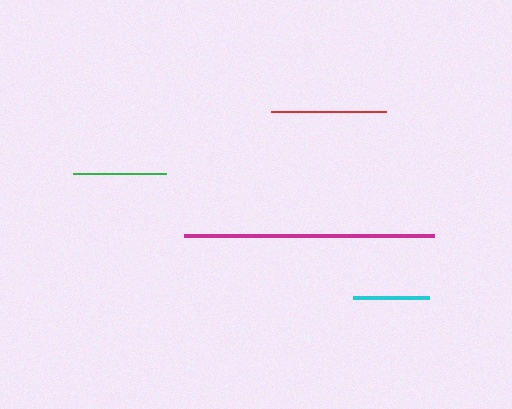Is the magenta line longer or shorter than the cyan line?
The magenta line is longer than the cyan line.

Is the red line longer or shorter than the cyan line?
The red line is longer than the cyan line.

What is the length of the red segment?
The red segment is approximately 116 pixels long.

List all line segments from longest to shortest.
From longest to shortest: magenta, red, green, cyan.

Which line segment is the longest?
The magenta line is the longest at approximately 250 pixels.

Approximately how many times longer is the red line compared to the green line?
The red line is approximately 1.2 times the length of the green line.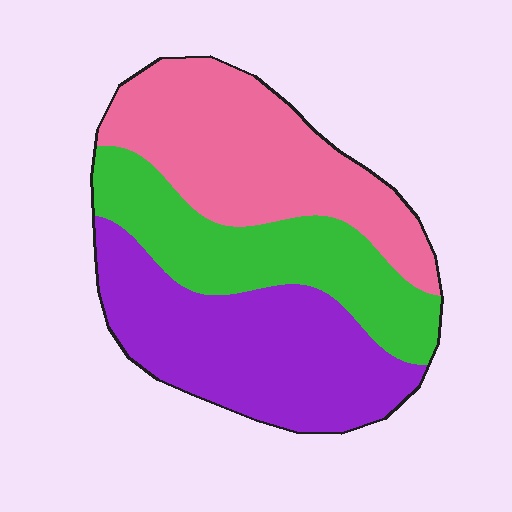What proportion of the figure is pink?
Pink takes up about one third (1/3) of the figure.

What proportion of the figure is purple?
Purple takes up about three eighths (3/8) of the figure.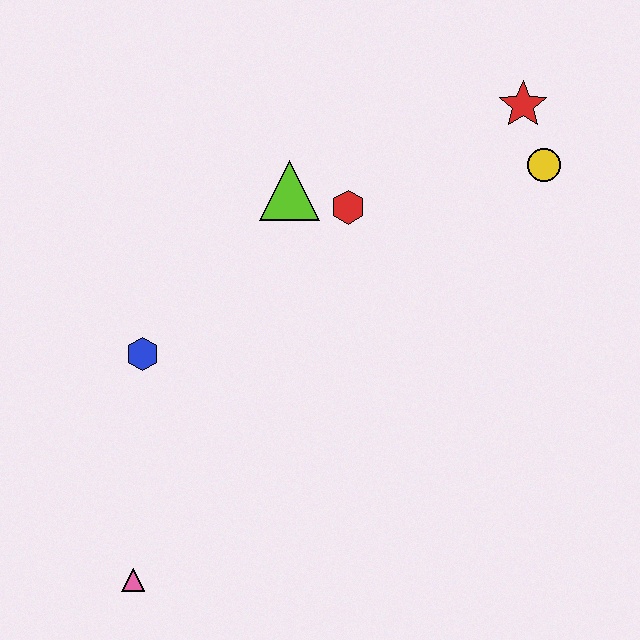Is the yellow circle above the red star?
No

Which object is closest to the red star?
The yellow circle is closest to the red star.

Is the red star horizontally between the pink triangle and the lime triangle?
No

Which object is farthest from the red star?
The pink triangle is farthest from the red star.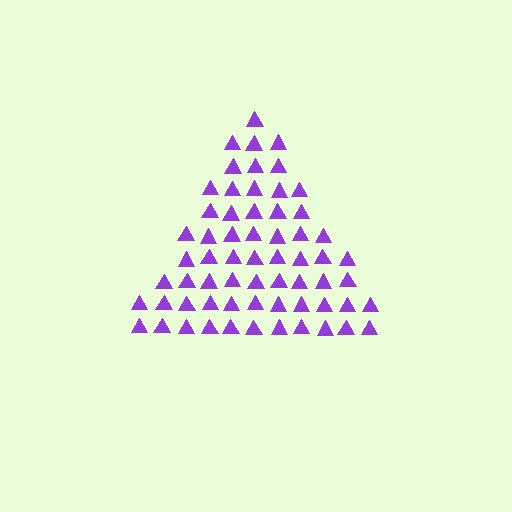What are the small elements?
The small elements are triangles.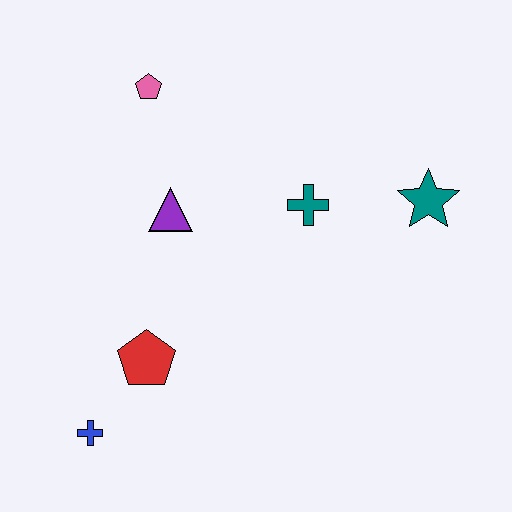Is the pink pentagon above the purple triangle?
Yes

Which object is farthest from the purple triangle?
The teal star is farthest from the purple triangle.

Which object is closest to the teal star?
The teal cross is closest to the teal star.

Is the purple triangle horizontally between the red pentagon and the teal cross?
Yes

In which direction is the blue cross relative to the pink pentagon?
The blue cross is below the pink pentagon.